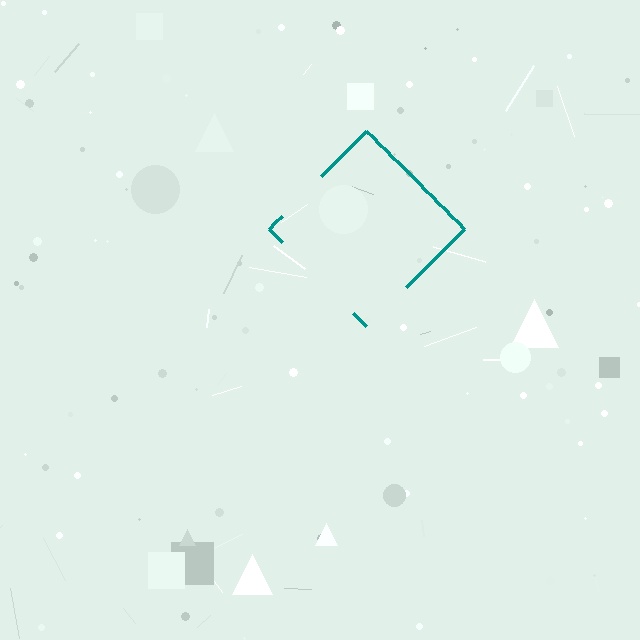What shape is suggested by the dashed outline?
The dashed outline suggests a diamond.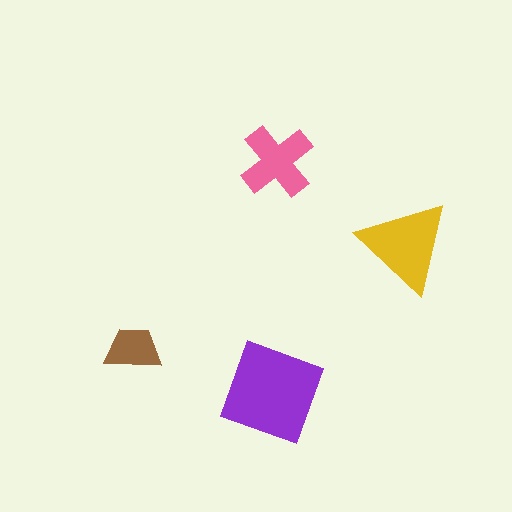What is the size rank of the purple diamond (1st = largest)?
1st.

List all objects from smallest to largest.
The brown trapezoid, the pink cross, the yellow triangle, the purple diamond.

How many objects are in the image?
There are 4 objects in the image.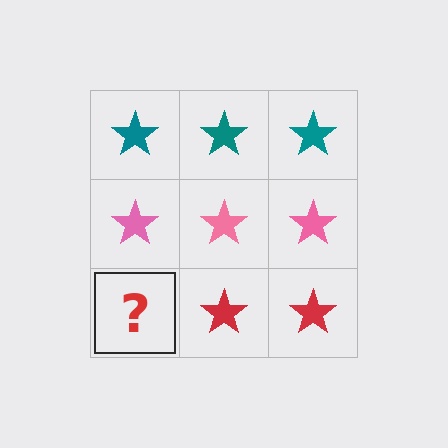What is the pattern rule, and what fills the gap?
The rule is that each row has a consistent color. The gap should be filled with a red star.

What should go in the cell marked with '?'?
The missing cell should contain a red star.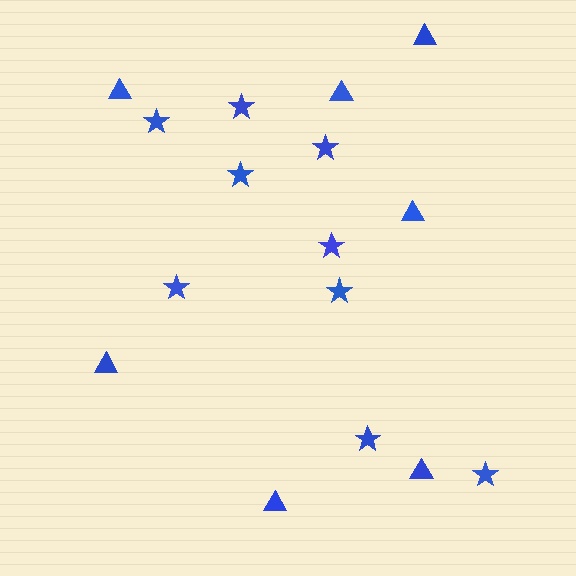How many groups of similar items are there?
There are 2 groups: one group of triangles (7) and one group of stars (9).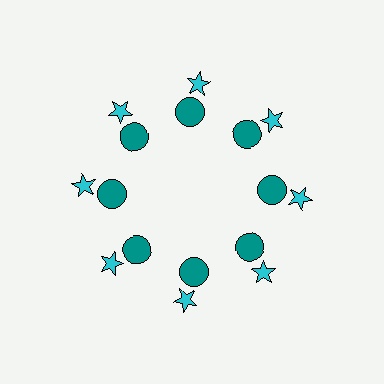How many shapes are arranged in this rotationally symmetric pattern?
There are 16 shapes, arranged in 8 groups of 2.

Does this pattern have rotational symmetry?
Yes, this pattern has 8-fold rotational symmetry. It looks the same after rotating 45 degrees around the center.